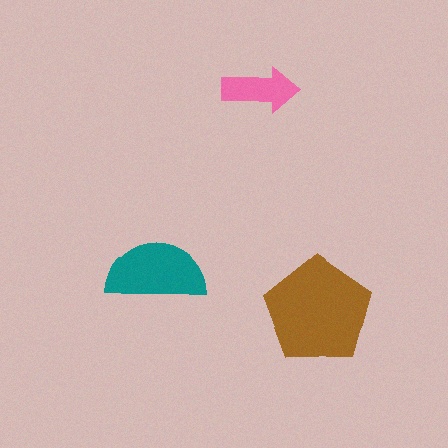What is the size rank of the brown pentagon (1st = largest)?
1st.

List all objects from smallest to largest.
The pink arrow, the teal semicircle, the brown pentagon.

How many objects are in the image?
There are 3 objects in the image.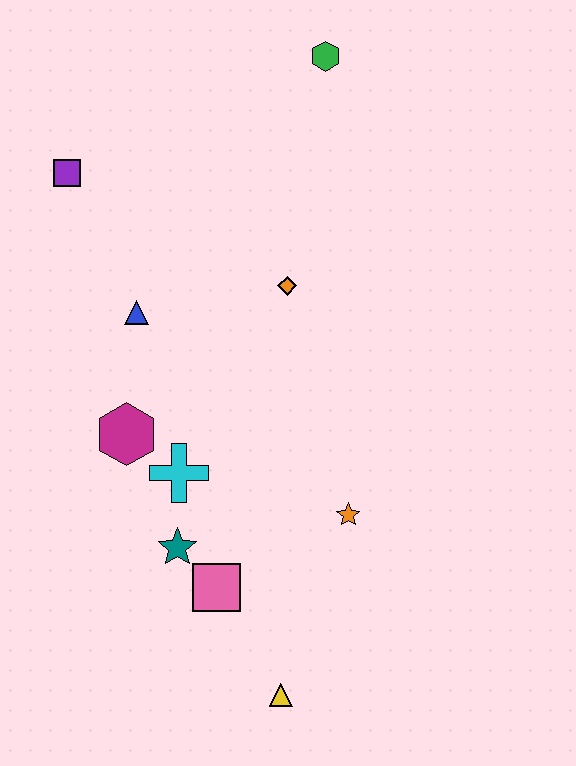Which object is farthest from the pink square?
The green hexagon is farthest from the pink square.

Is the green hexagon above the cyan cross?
Yes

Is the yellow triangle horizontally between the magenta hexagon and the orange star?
Yes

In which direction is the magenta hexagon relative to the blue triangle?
The magenta hexagon is below the blue triangle.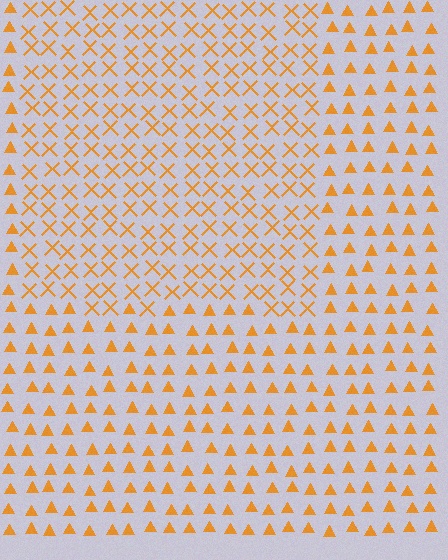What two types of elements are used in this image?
The image uses X marks inside the rectangle region and triangles outside it.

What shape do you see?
I see a rectangle.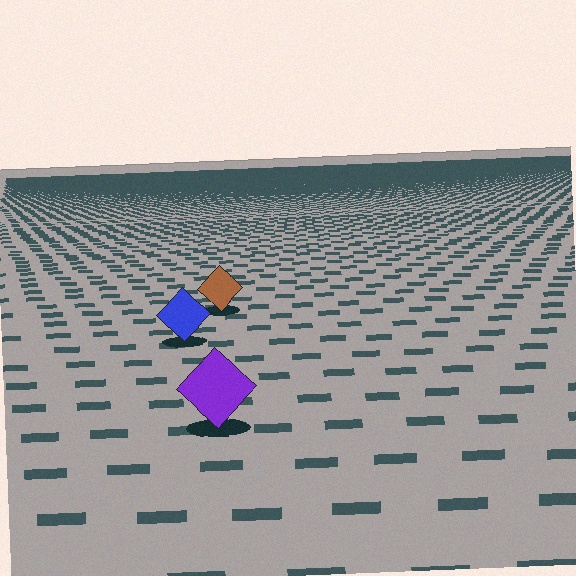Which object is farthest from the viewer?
The brown diamond is farthest from the viewer. It appears smaller and the ground texture around it is denser.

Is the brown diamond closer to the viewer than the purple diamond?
No. The purple diamond is closer — you can tell from the texture gradient: the ground texture is coarser near it.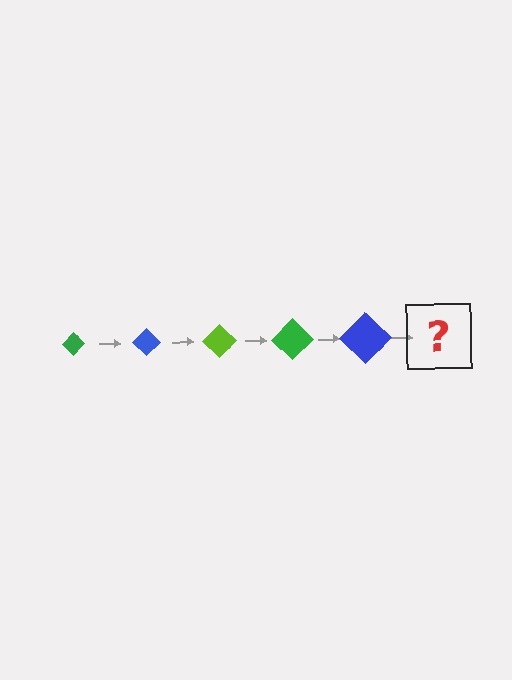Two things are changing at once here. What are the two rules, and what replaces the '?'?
The two rules are that the diamond grows larger each step and the color cycles through green, blue, and lime. The '?' should be a lime diamond, larger than the previous one.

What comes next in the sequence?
The next element should be a lime diamond, larger than the previous one.